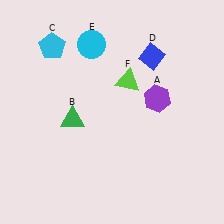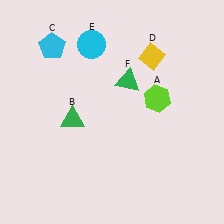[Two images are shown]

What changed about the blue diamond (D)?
In Image 1, D is blue. In Image 2, it changed to yellow.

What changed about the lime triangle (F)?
In Image 1, F is lime. In Image 2, it changed to green.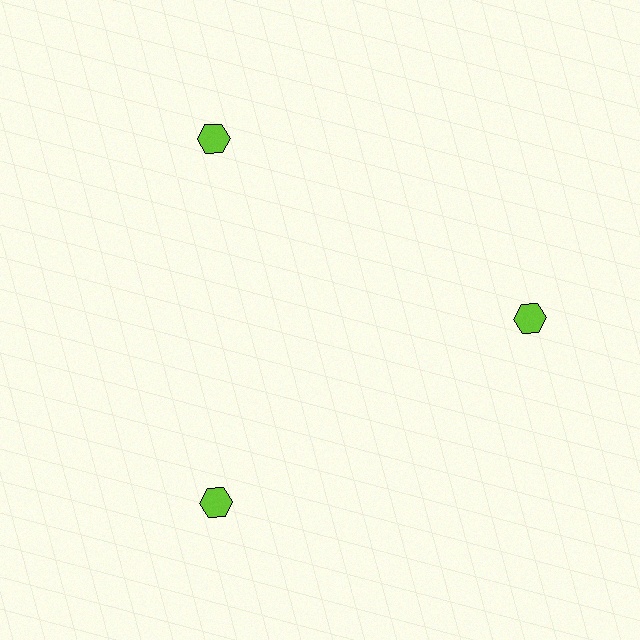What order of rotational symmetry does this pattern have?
This pattern has 3-fold rotational symmetry.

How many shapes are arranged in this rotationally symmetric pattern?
There are 3 shapes, arranged in 3 groups of 1.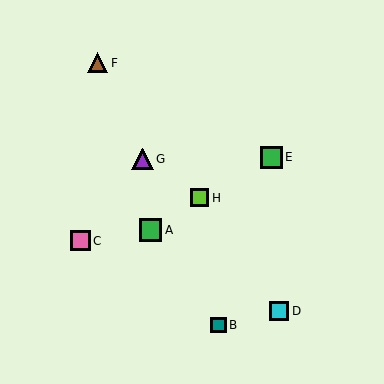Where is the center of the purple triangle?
The center of the purple triangle is at (143, 159).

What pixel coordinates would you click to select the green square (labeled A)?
Click at (151, 230) to select the green square A.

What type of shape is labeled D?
Shape D is a cyan square.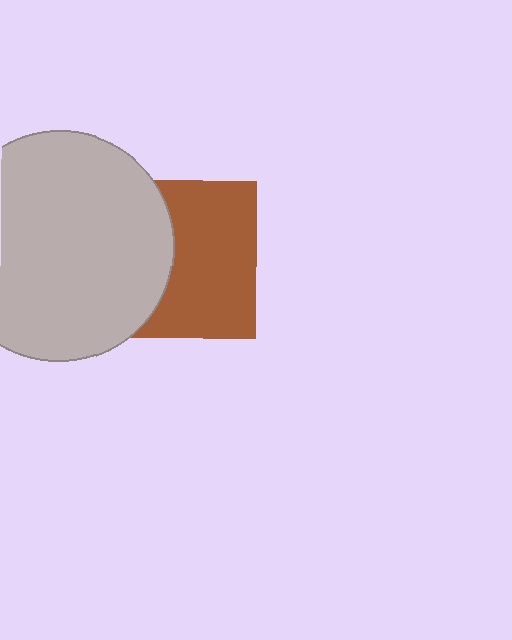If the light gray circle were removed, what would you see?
You would see the complete brown square.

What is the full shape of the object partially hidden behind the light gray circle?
The partially hidden object is a brown square.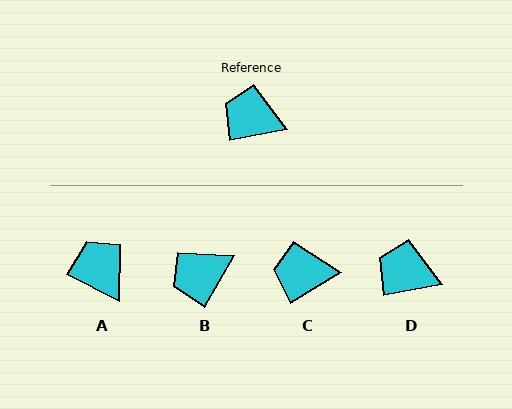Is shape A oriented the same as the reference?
No, it is off by about 38 degrees.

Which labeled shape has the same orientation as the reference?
D.